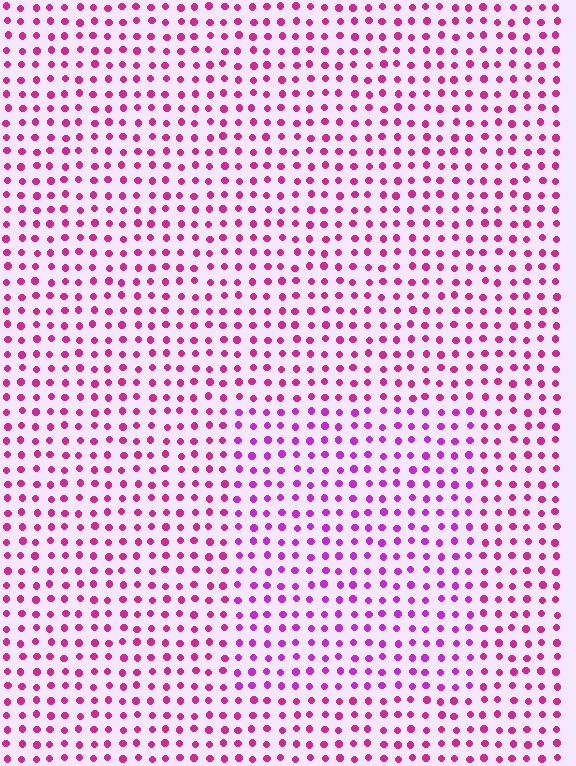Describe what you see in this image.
The image is filled with small magenta elements in a uniform arrangement. A rectangle-shaped region is visible where the elements are tinted to a slightly different hue, forming a subtle color boundary.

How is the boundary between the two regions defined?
The boundary is defined purely by a slight shift in hue (about 27 degrees). Spacing, size, and orientation are identical on both sides.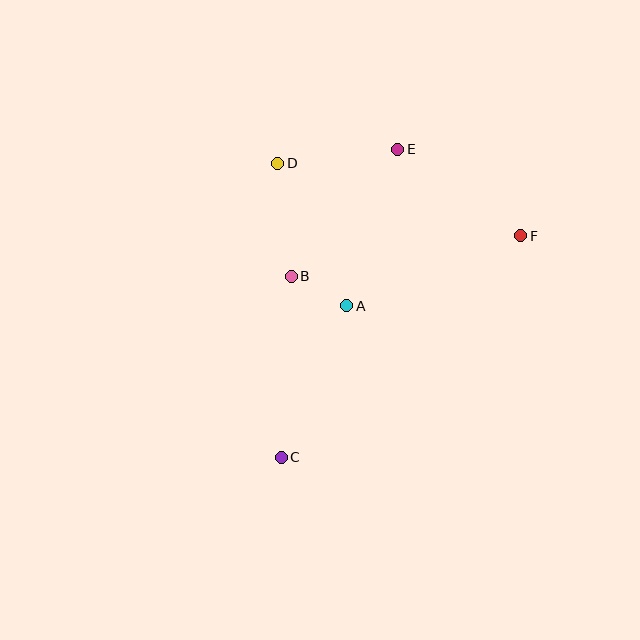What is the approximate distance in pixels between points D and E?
The distance between D and E is approximately 121 pixels.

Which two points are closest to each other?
Points A and B are closest to each other.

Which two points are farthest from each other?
Points C and E are farthest from each other.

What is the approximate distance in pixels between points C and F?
The distance between C and F is approximately 326 pixels.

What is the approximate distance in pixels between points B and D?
The distance between B and D is approximately 114 pixels.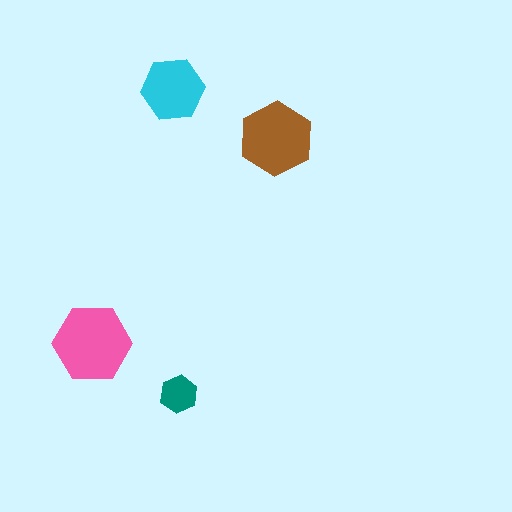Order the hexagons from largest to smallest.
the pink one, the brown one, the cyan one, the teal one.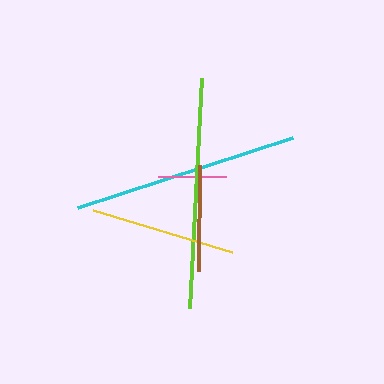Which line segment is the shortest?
The pink line is the shortest at approximately 68 pixels.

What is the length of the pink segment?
The pink segment is approximately 68 pixels long.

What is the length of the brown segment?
The brown segment is approximately 106 pixels long.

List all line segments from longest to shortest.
From longest to shortest: lime, cyan, yellow, brown, pink.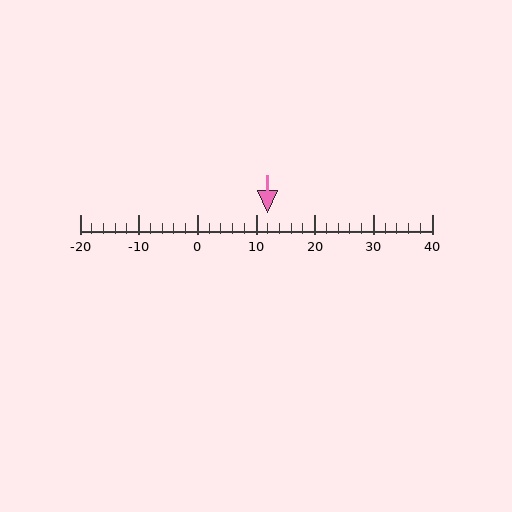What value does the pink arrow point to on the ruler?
The pink arrow points to approximately 12.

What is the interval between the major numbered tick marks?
The major tick marks are spaced 10 units apart.